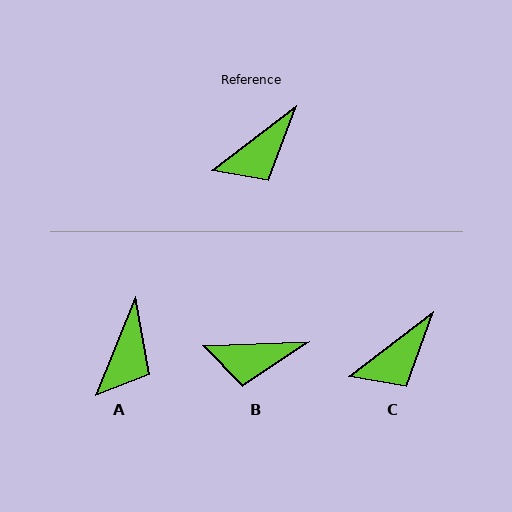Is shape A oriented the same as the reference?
No, it is off by about 30 degrees.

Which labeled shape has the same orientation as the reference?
C.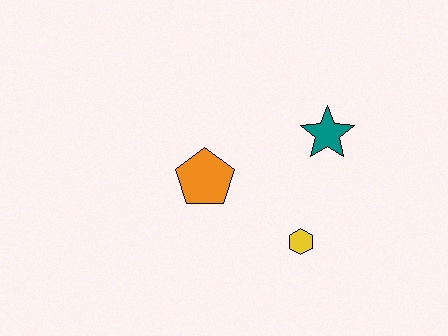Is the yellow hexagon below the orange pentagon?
Yes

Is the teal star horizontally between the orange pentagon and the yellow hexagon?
No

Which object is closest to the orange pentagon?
The yellow hexagon is closest to the orange pentagon.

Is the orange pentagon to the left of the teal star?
Yes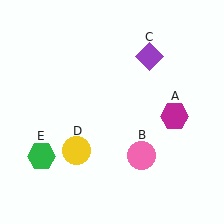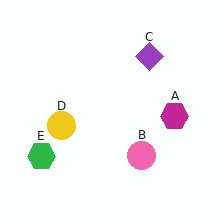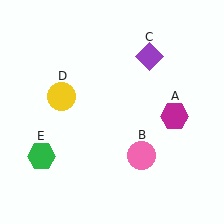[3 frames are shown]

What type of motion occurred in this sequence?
The yellow circle (object D) rotated clockwise around the center of the scene.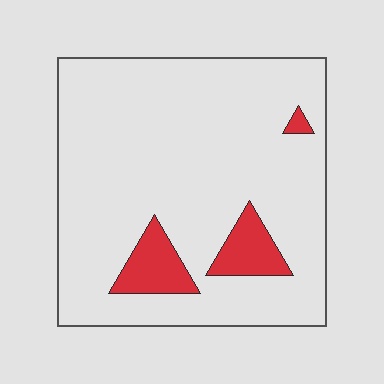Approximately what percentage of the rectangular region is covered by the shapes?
Approximately 10%.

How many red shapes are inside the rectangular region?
3.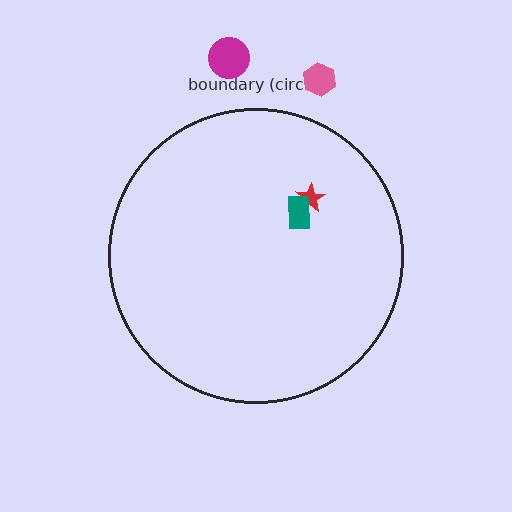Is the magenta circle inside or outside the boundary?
Outside.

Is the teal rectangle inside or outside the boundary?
Inside.